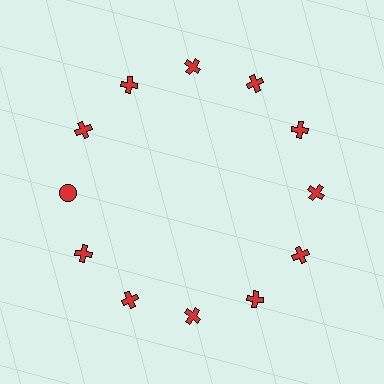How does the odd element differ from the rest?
It has a different shape: circle instead of cross.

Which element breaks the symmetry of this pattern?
The red circle at roughly the 9 o'clock position breaks the symmetry. All other shapes are red crosses.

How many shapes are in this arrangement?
There are 12 shapes arranged in a ring pattern.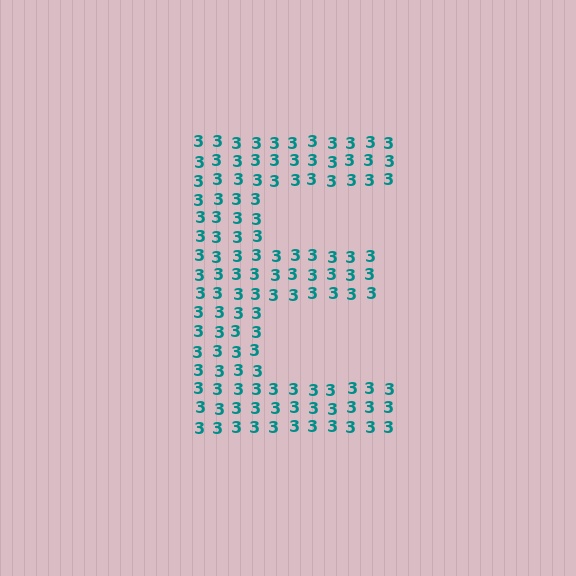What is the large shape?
The large shape is the letter E.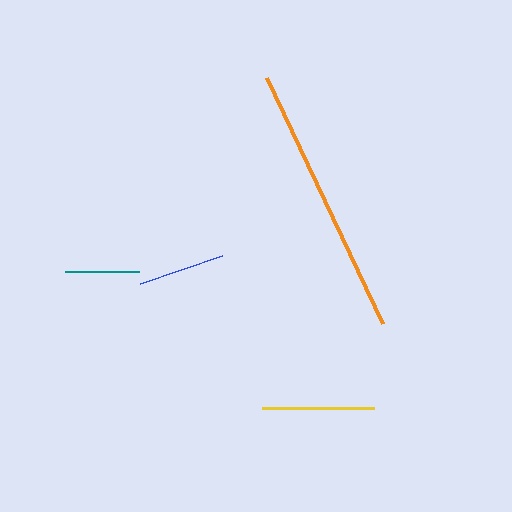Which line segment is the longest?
The orange line is the longest at approximately 271 pixels.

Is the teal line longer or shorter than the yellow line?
The yellow line is longer than the teal line.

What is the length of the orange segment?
The orange segment is approximately 271 pixels long.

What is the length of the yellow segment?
The yellow segment is approximately 112 pixels long.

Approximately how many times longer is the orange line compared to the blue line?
The orange line is approximately 3.2 times the length of the blue line.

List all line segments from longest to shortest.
From longest to shortest: orange, yellow, blue, teal.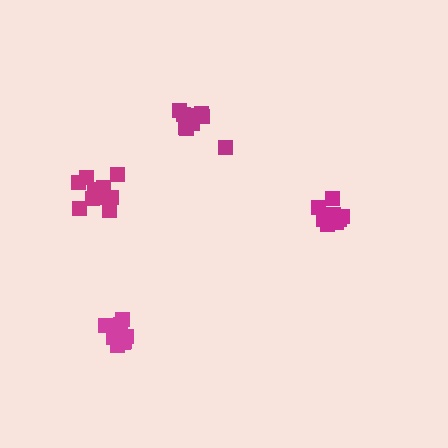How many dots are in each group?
Group 1: 11 dots, Group 2: 11 dots, Group 3: 12 dots, Group 4: 9 dots (43 total).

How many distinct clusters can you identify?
There are 4 distinct clusters.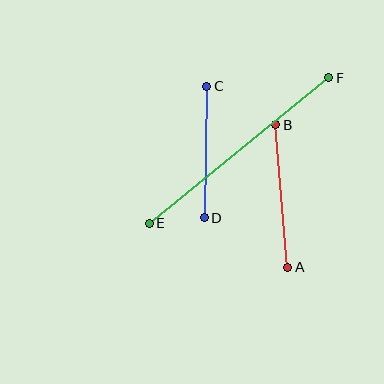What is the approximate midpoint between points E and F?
The midpoint is at approximately (239, 150) pixels.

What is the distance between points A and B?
The distance is approximately 143 pixels.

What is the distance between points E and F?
The distance is approximately 231 pixels.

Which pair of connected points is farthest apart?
Points E and F are farthest apart.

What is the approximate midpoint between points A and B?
The midpoint is at approximately (282, 196) pixels.